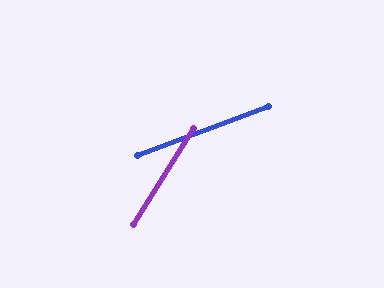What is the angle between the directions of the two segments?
Approximately 37 degrees.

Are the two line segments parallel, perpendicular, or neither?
Neither parallel nor perpendicular — they differ by about 37°.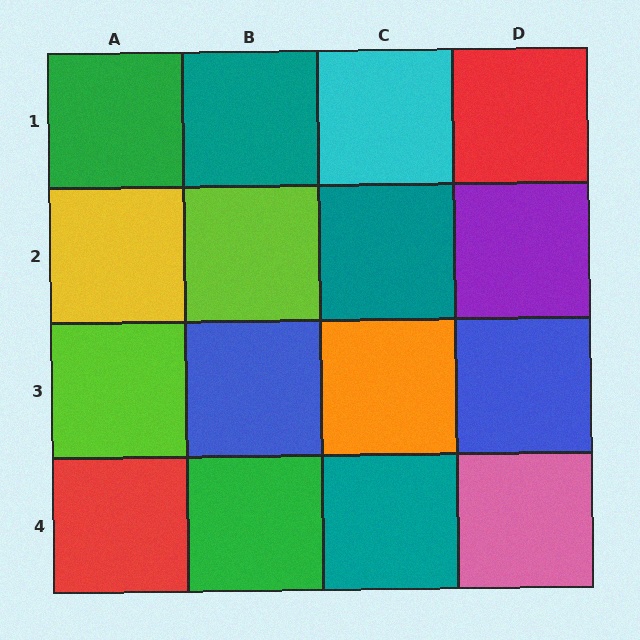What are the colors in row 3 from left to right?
Lime, blue, orange, blue.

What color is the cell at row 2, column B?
Lime.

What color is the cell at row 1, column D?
Red.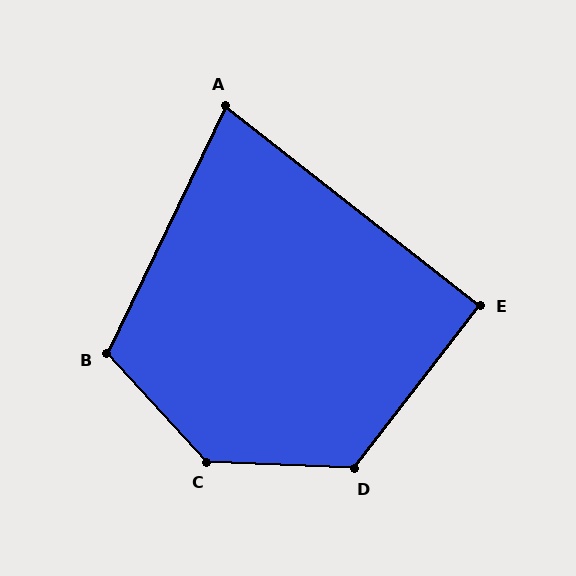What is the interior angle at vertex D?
Approximately 125 degrees (obtuse).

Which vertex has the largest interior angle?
C, at approximately 135 degrees.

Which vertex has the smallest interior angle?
A, at approximately 78 degrees.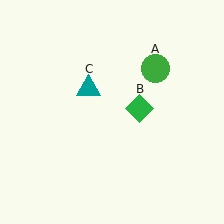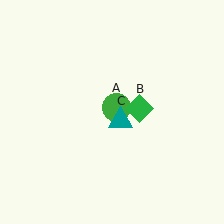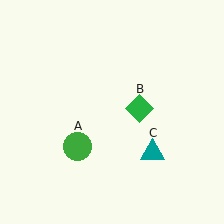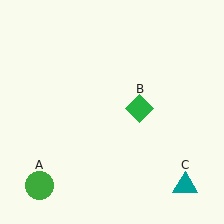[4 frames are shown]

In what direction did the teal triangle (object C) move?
The teal triangle (object C) moved down and to the right.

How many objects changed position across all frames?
2 objects changed position: green circle (object A), teal triangle (object C).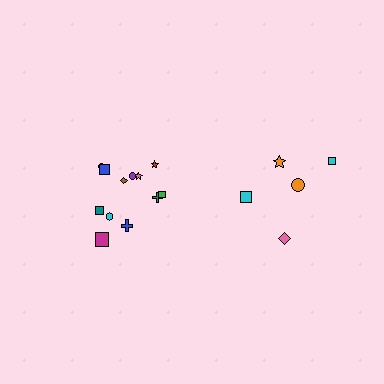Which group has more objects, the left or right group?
The left group.